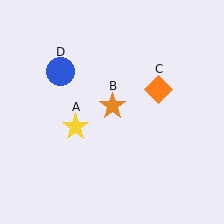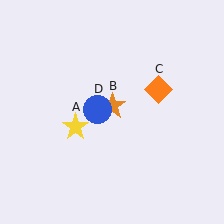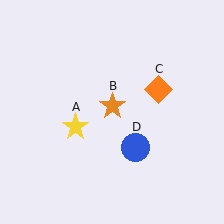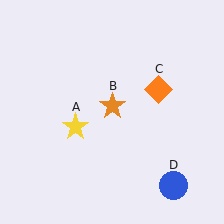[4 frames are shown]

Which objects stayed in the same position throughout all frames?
Yellow star (object A) and orange star (object B) and orange diamond (object C) remained stationary.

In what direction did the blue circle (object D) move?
The blue circle (object D) moved down and to the right.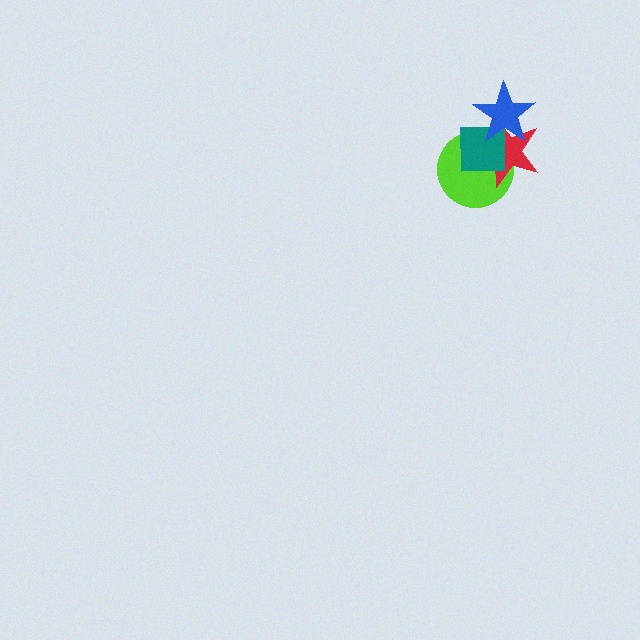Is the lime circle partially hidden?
Yes, it is partially covered by another shape.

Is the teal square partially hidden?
Yes, it is partially covered by another shape.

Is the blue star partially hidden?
No, no other shape covers it.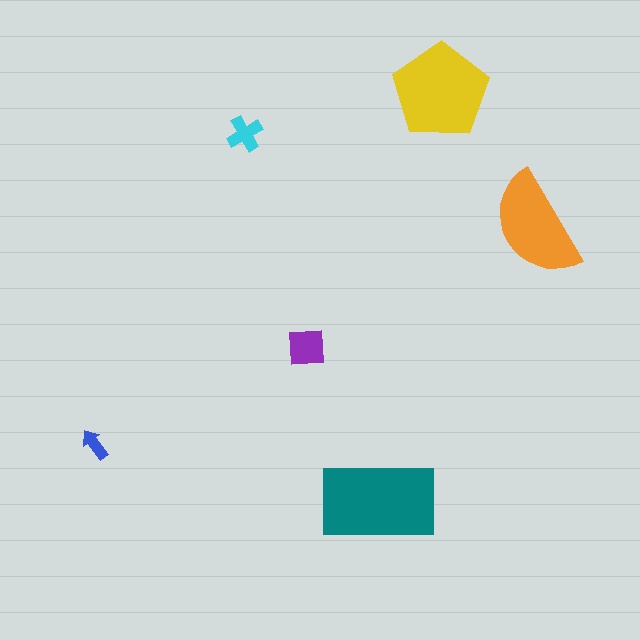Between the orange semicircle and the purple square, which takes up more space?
The orange semicircle.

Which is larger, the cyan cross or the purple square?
The purple square.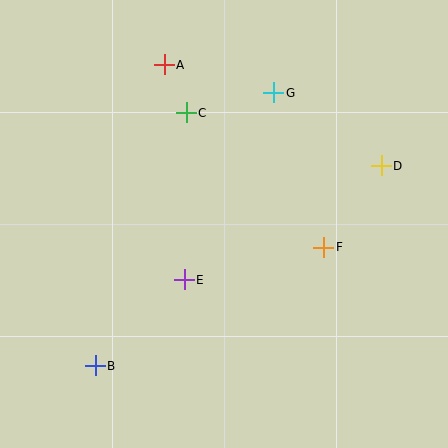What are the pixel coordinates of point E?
Point E is at (184, 280).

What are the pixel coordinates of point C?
Point C is at (186, 113).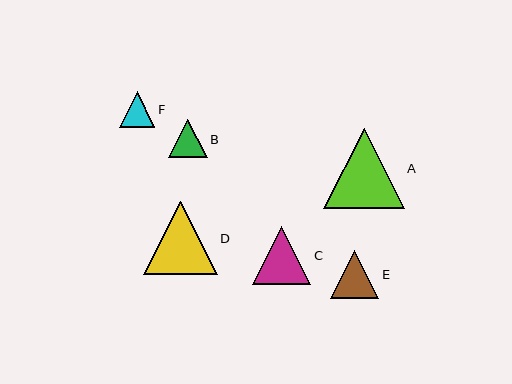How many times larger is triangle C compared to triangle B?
Triangle C is approximately 1.5 times the size of triangle B.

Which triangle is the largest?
Triangle A is the largest with a size of approximately 81 pixels.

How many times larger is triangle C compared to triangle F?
Triangle C is approximately 1.6 times the size of triangle F.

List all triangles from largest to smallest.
From largest to smallest: A, D, C, E, B, F.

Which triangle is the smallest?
Triangle F is the smallest with a size of approximately 36 pixels.